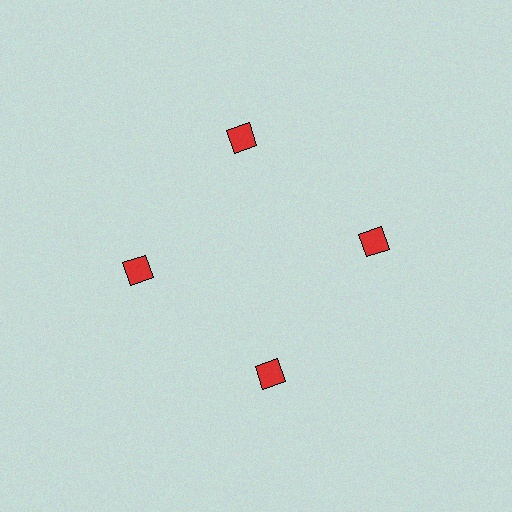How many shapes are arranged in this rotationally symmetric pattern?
There are 4 shapes, arranged in 4 groups of 1.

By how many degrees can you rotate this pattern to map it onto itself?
The pattern maps onto itself every 90 degrees of rotation.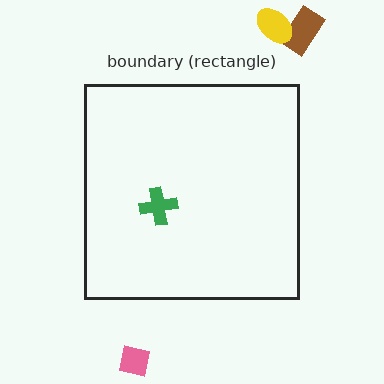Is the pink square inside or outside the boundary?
Outside.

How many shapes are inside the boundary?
1 inside, 3 outside.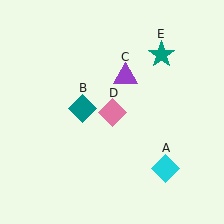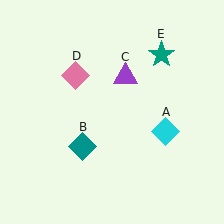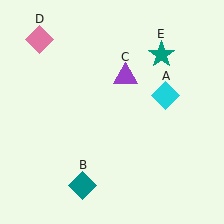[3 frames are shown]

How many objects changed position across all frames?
3 objects changed position: cyan diamond (object A), teal diamond (object B), pink diamond (object D).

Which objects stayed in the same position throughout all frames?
Purple triangle (object C) and teal star (object E) remained stationary.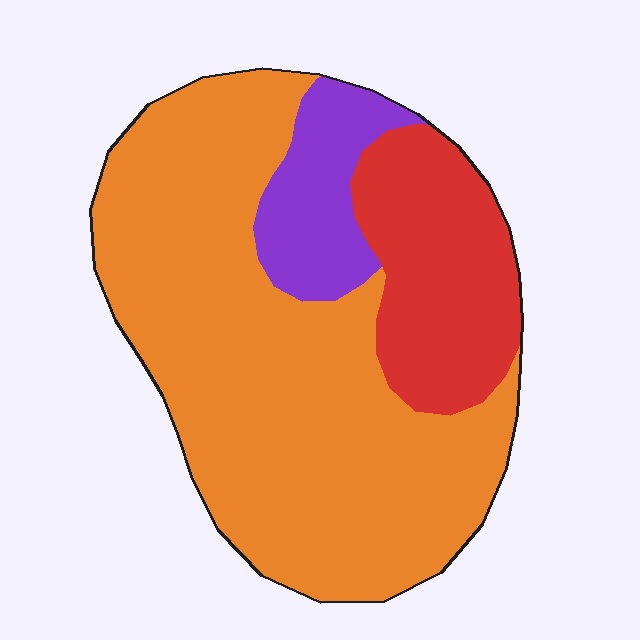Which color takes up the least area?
Purple, at roughly 10%.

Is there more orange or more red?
Orange.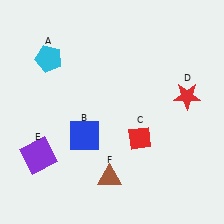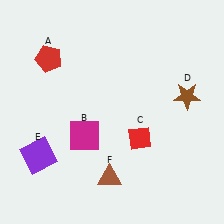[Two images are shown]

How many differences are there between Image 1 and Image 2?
There are 3 differences between the two images.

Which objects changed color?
A changed from cyan to red. B changed from blue to magenta. D changed from red to brown.